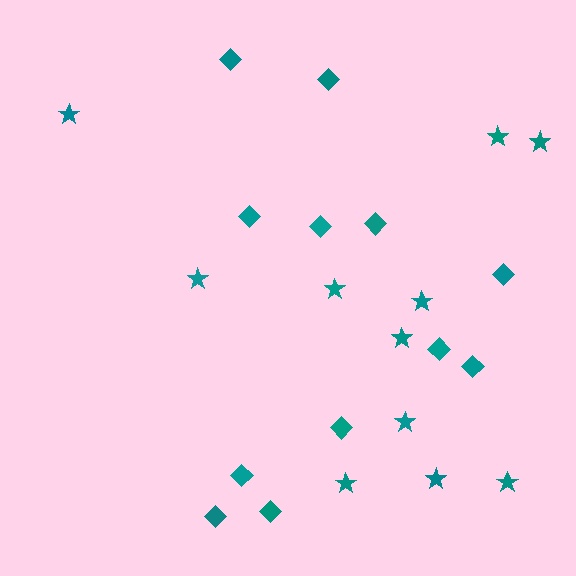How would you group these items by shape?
There are 2 groups: one group of stars (11) and one group of diamonds (12).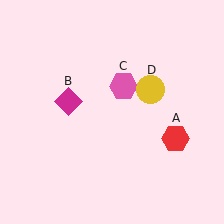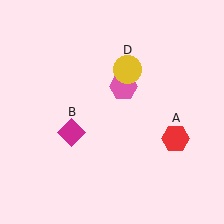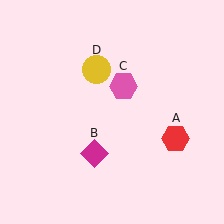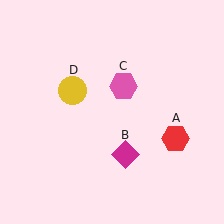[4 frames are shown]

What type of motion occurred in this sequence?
The magenta diamond (object B), yellow circle (object D) rotated counterclockwise around the center of the scene.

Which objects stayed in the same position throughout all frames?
Red hexagon (object A) and pink hexagon (object C) remained stationary.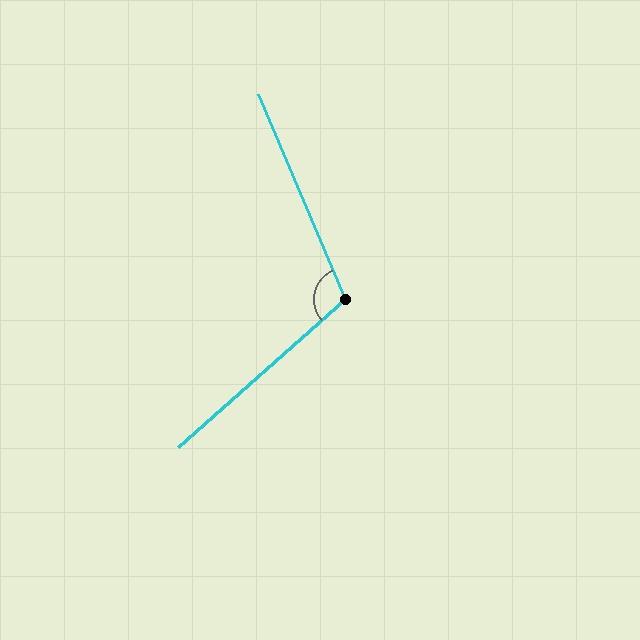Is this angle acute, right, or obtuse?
It is obtuse.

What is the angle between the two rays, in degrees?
Approximately 109 degrees.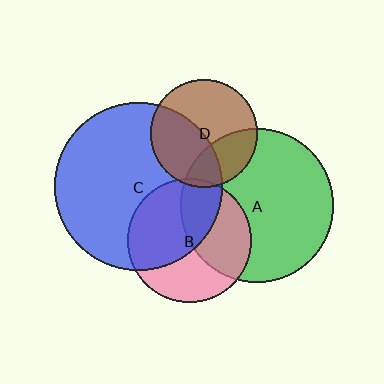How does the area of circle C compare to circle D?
Approximately 2.5 times.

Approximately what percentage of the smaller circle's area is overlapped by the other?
Approximately 40%.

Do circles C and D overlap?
Yes.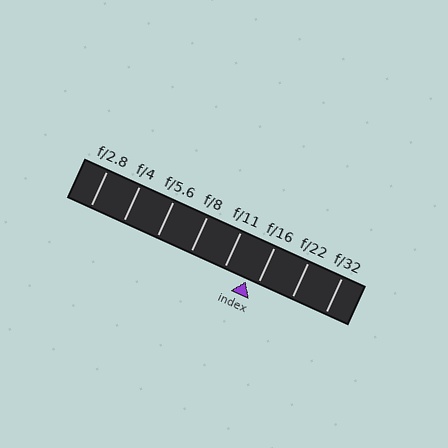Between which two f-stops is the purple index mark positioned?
The index mark is between f/11 and f/16.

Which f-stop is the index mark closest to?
The index mark is closest to f/16.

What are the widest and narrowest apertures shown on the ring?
The widest aperture shown is f/2.8 and the narrowest is f/32.